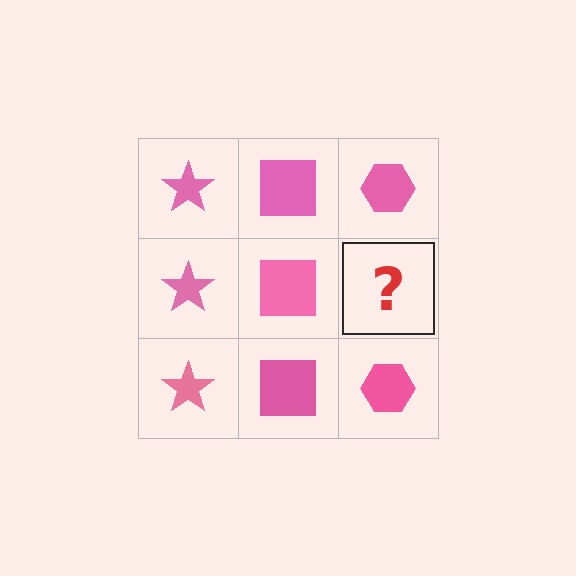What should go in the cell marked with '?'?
The missing cell should contain a pink hexagon.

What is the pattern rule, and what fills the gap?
The rule is that each column has a consistent shape. The gap should be filled with a pink hexagon.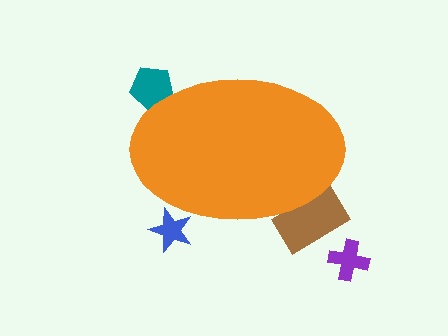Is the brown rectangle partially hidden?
Yes, the brown rectangle is partially hidden behind the orange ellipse.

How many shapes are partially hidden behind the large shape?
3 shapes are partially hidden.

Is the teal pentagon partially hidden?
Yes, the teal pentagon is partially hidden behind the orange ellipse.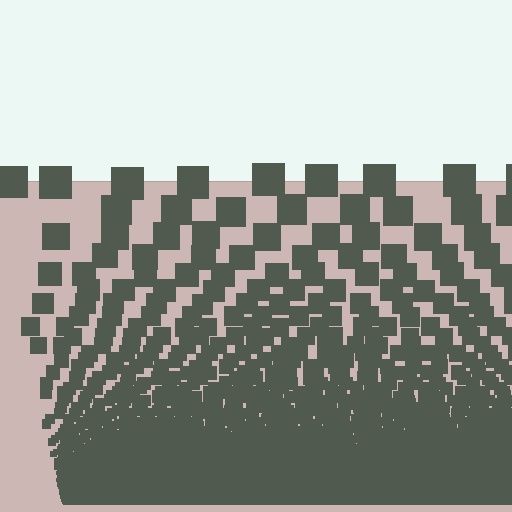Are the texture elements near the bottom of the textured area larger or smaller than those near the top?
Smaller. The gradient is inverted — elements near the bottom are smaller and denser.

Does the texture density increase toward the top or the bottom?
Density increases toward the bottom.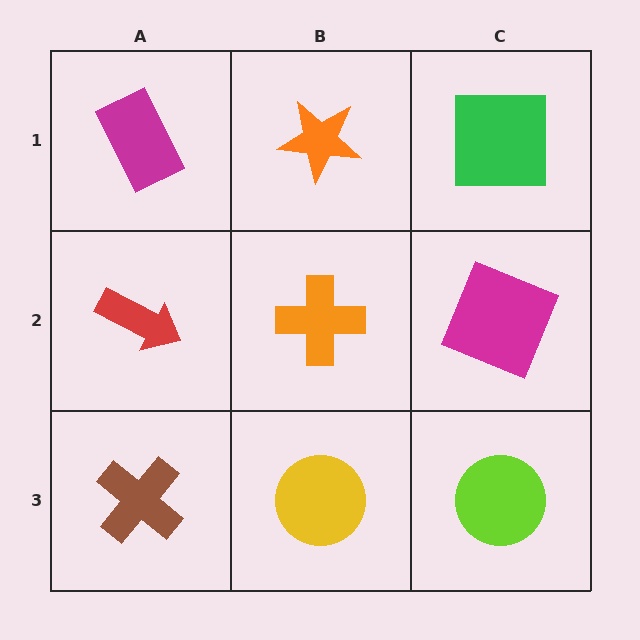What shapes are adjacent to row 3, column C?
A magenta square (row 2, column C), a yellow circle (row 3, column B).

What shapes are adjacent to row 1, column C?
A magenta square (row 2, column C), an orange star (row 1, column B).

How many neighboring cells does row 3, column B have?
3.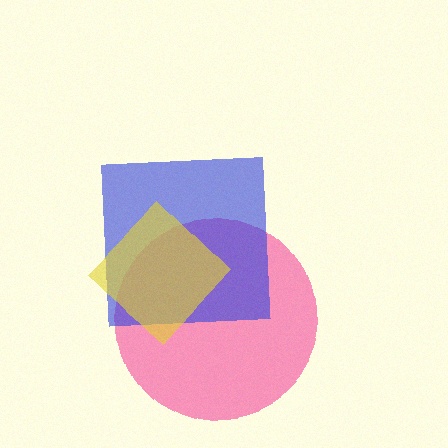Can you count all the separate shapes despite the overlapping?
Yes, there are 3 separate shapes.